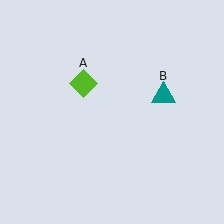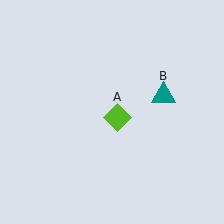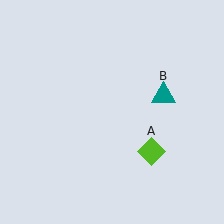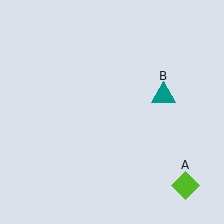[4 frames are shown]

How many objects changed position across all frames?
1 object changed position: lime diamond (object A).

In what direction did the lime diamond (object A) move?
The lime diamond (object A) moved down and to the right.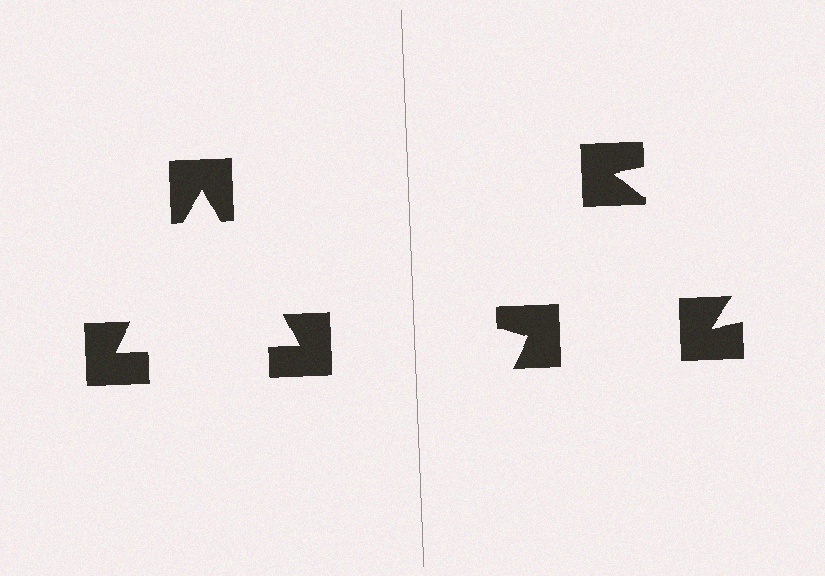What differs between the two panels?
The notched squares are positioned identically on both sides; only the wedge orientations differ. On the left they align to a triangle; on the right they are misaligned.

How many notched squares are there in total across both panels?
6 — 3 on each side.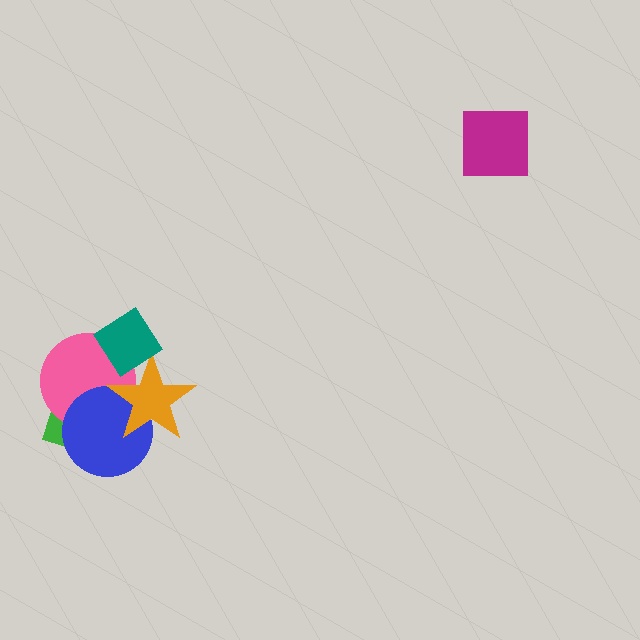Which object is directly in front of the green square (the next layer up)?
The pink circle is directly in front of the green square.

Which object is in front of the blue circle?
The orange star is in front of the blue circle.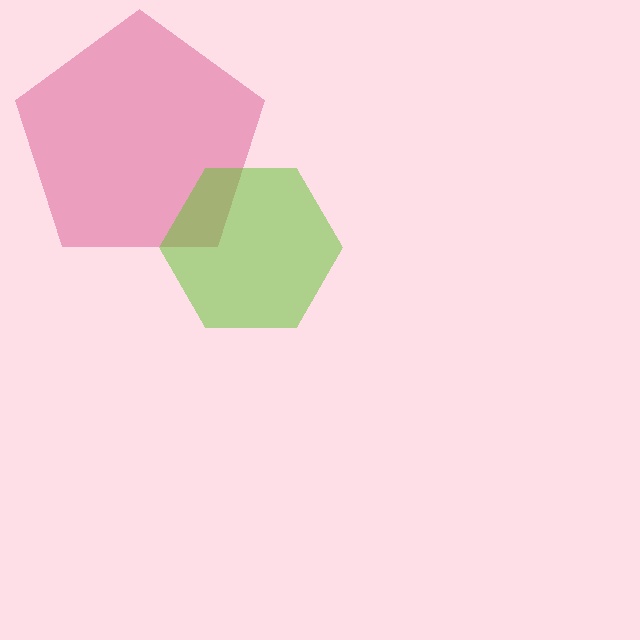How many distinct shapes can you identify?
There are 2 distinct shapes: a pink pentagon, a lime hexagon.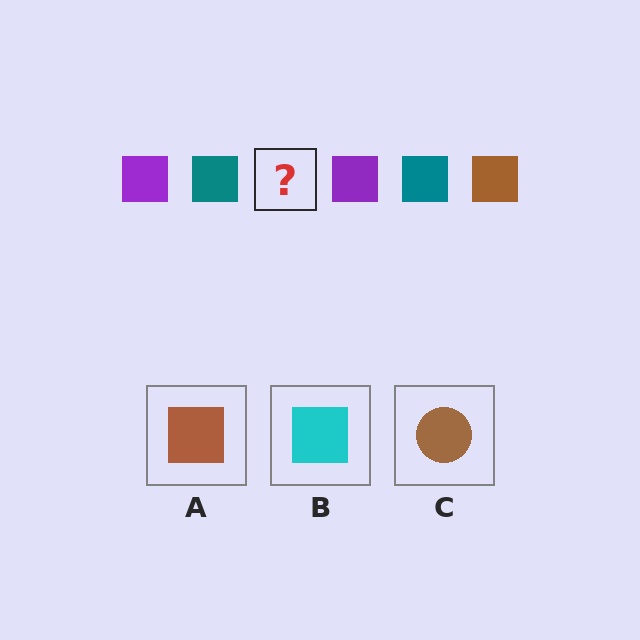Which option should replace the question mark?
Option A.